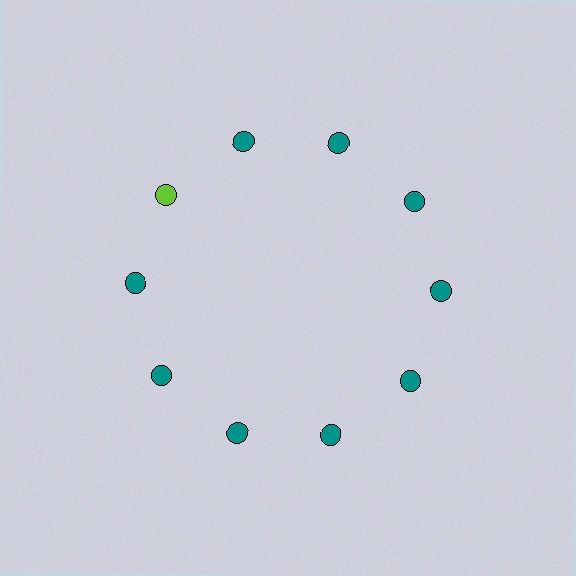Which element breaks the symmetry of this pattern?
The lime circle at roughly the 10 o'clock position breaks the symmetry. All other shapes are teal circles.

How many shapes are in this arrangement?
There are 10 shapes arranged in a ring pattern.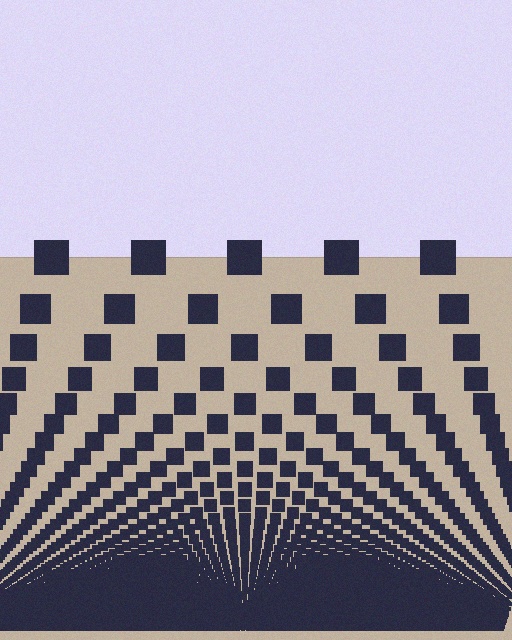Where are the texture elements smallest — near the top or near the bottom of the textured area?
Near the bottom.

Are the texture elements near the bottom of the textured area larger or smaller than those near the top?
Smaller. The gradient is inverted — elements near the bottom are smaller and denser.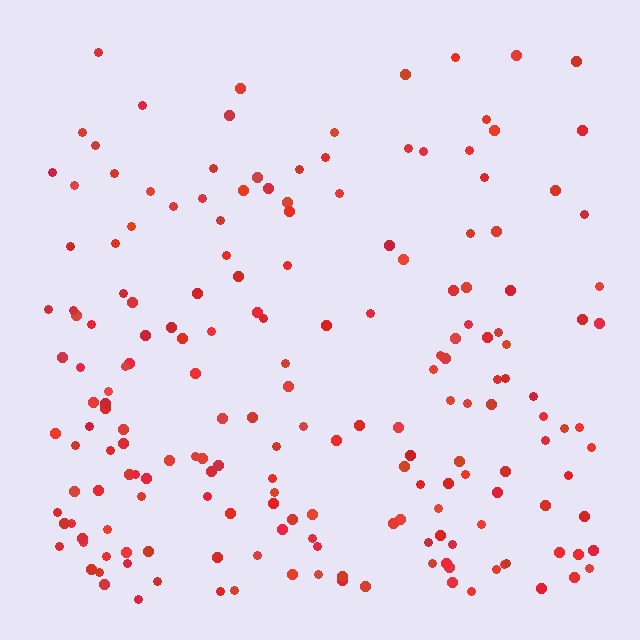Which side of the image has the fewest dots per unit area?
The top.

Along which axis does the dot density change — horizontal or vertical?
Vertical.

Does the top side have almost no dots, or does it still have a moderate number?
Still a moderate number, just noticeably fewer than the bottom.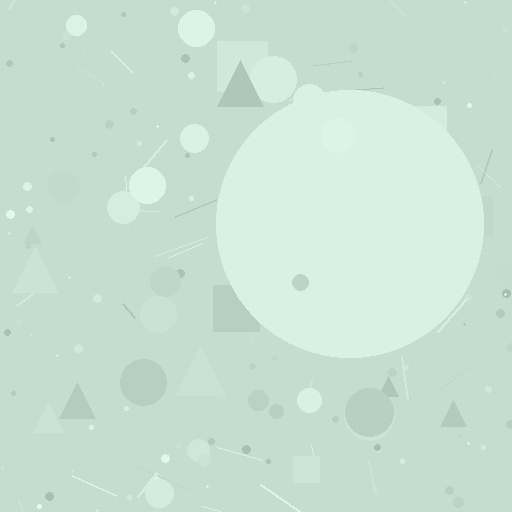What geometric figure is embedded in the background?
A circle is embedded in the background.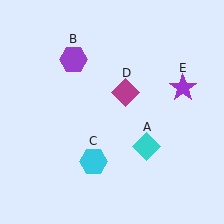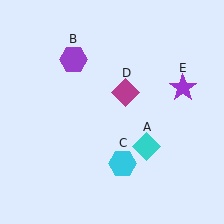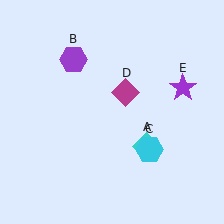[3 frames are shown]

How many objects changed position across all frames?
1 object changed position: cyan hexagon (object C).